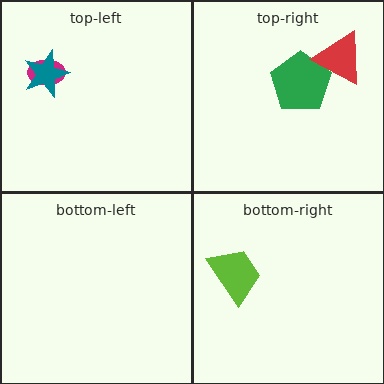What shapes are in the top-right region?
The green pentagon, the red triangle.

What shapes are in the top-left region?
The magenta ellipse, the teal star.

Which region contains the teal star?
The top-left region.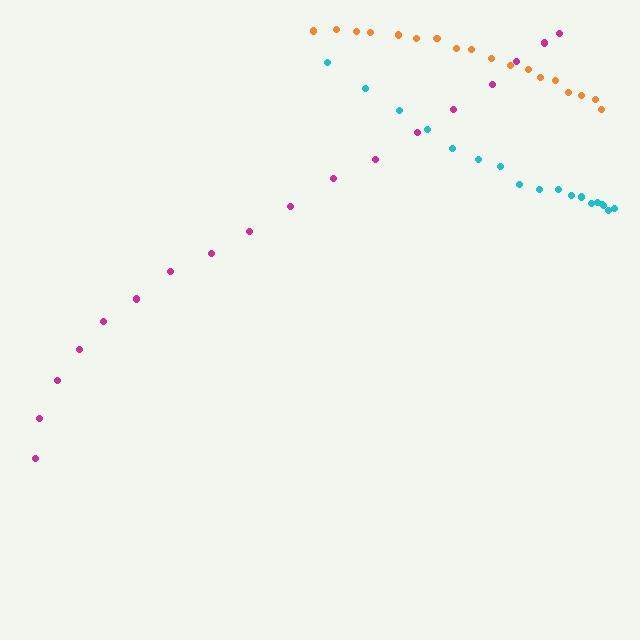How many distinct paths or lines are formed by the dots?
There are 3 distinct paths.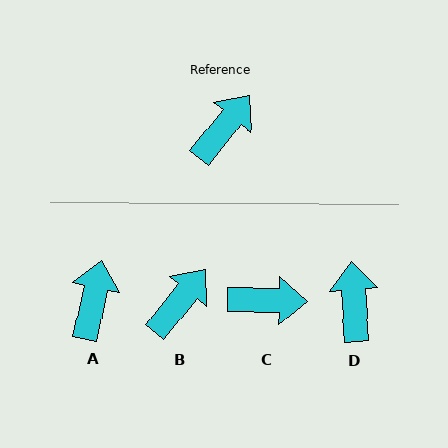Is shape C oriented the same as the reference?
No, it is off by about 52 degrees.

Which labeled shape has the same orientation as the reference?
B.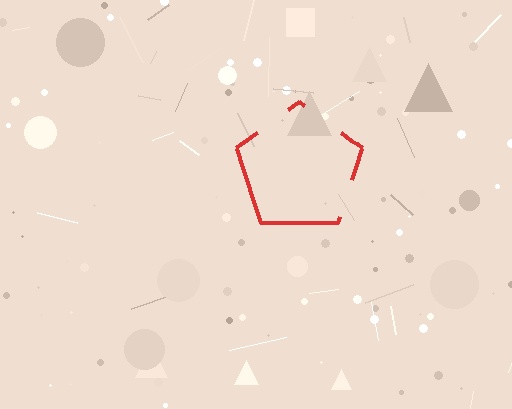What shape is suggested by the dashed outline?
The dashed outline suggests a pentagon.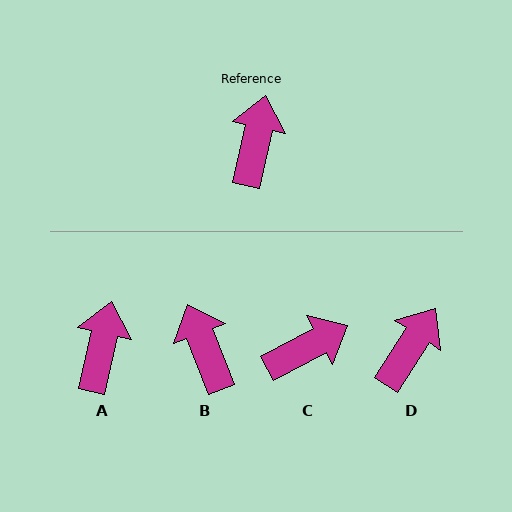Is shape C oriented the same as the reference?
No, it is off by about 49 degrees.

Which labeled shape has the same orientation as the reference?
A.